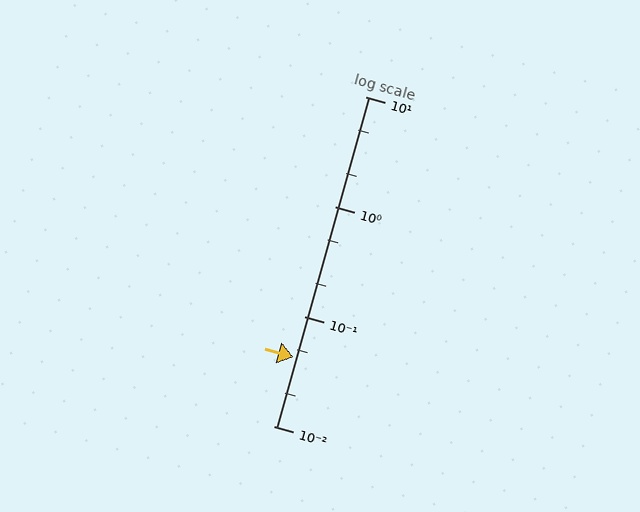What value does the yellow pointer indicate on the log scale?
The pointer indicates approximately 0.042.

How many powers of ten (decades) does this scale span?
The scale spans 3 decades, from 0.01 to 10.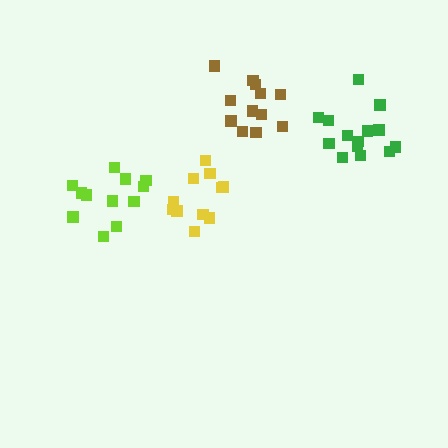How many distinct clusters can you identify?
There are 4 distinct clusters.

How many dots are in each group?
Group 1: 14 dots, Group 2: 12 dots, Group 3: 12 dots, Group 4: 11 dots (49 total).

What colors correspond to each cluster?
The clusters are colored: green, brown, lime, yellow.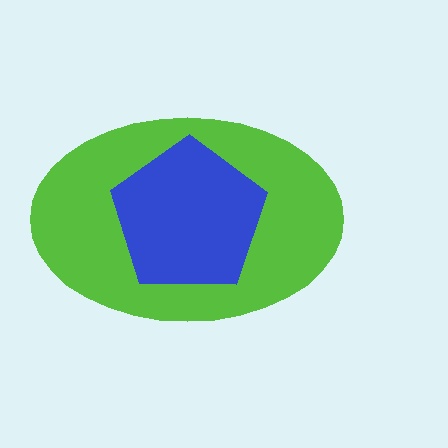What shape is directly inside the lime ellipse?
The blue pentagon.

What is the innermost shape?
The blue pentagon.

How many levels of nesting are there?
2.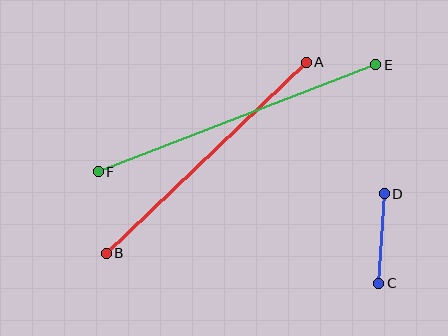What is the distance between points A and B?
The distance is approximately 277 pixels.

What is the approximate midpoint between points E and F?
The midpoint is at approximately (237, 118) pixels.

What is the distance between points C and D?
The distance is approximately 90 pixels.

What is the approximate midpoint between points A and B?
The midpoint is at approximately (206, 158) pixels.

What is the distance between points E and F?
The distance is approximately 297 pixels.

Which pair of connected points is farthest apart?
Points E and F are farthest apart.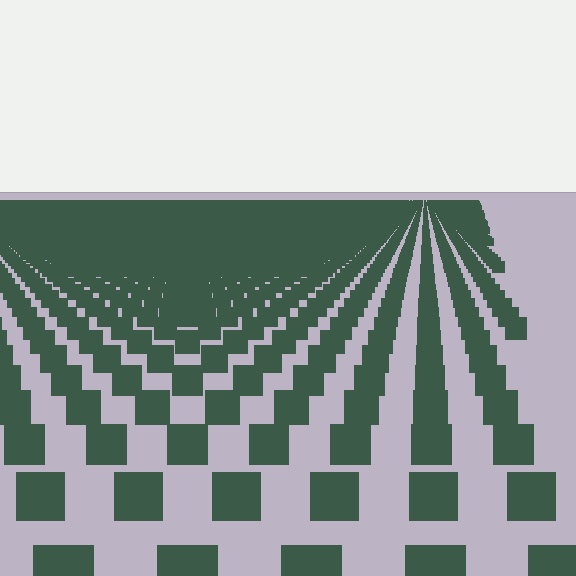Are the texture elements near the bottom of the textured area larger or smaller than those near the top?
Larger. Near the bottom, elements are closer to the viewer and appear at a bigger on-screen size.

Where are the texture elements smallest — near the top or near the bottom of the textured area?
Near the top.